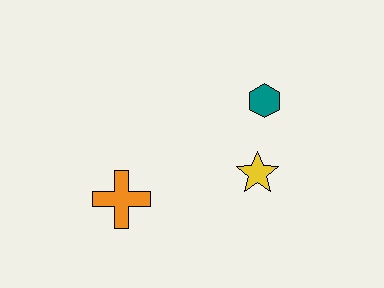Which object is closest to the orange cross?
The yellow star is closest to the orange cross.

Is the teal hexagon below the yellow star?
No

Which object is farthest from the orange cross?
The teal hexagon is farthest from the orange cross.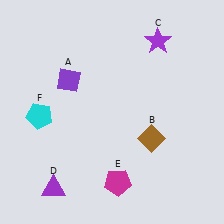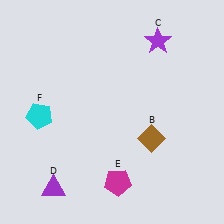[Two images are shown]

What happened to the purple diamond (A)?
The purple diamond (A) was removed in Image 2. It was in the top-left area of Image 1.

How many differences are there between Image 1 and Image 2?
There is 1 difference between the two images.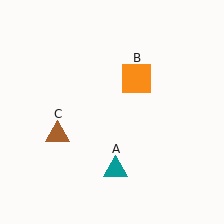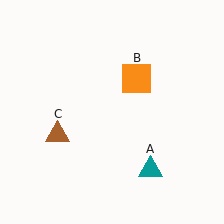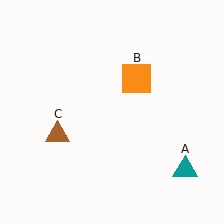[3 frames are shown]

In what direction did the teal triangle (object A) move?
The teal triangle (object A) moved right.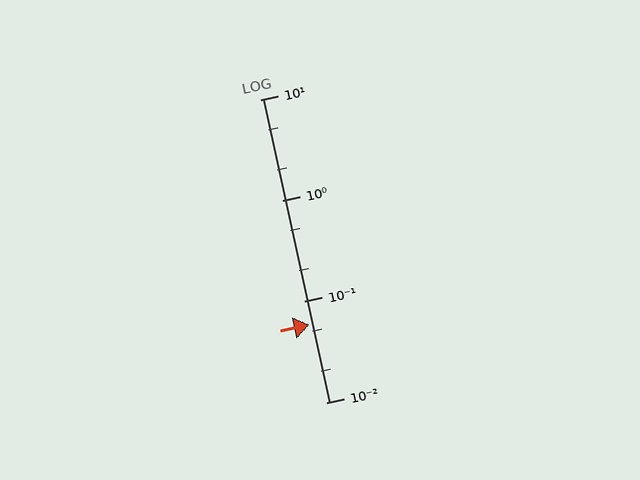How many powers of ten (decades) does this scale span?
The scale spans 3 decades, from 0.01 to 10.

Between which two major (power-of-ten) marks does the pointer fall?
The pointer is between 0.01 and 0.1.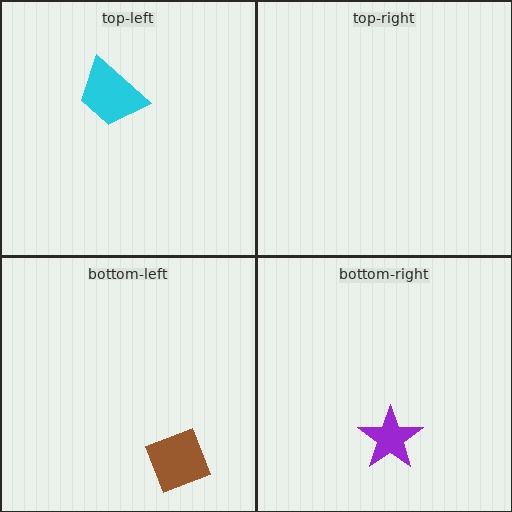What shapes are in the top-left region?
The cyan trapezoid.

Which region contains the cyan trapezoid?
The top-left region.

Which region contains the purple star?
The bottom-right region.